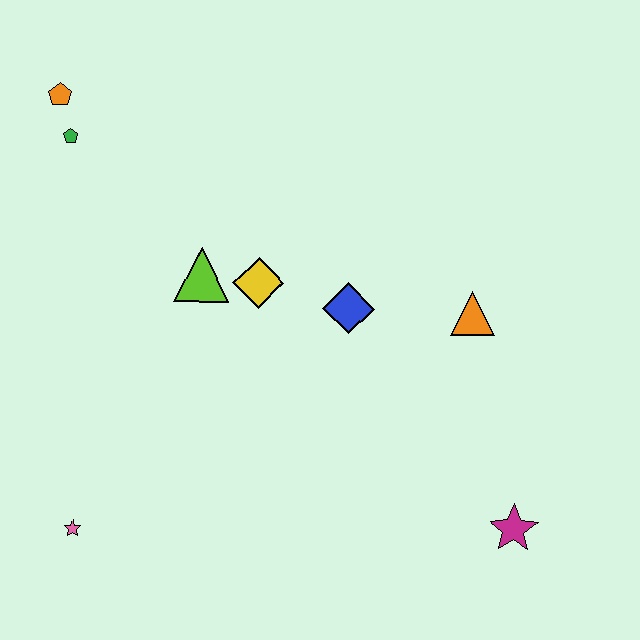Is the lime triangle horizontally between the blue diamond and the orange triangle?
No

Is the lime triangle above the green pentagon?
No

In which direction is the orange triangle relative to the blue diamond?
The orange triangle is to the right of the blue diamond.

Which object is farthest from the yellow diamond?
The magenta star is farthest from the yellow diamond.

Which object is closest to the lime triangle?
The yellow diamond is closest to the lime triangle.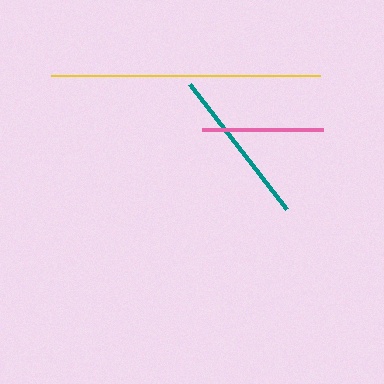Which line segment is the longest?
The yellow line is the longest at approximately 269 pixels.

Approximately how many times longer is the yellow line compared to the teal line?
The yellow line is approximately 1.7 times the length of the teal line.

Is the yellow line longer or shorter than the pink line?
The yellow line is longer than the pink line.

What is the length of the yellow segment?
The yellow segment is approximately 269 pixels long.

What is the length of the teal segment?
The teal segment is approximately 158 pixels long.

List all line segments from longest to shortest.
From longest to shortest: yellow, teal, pink.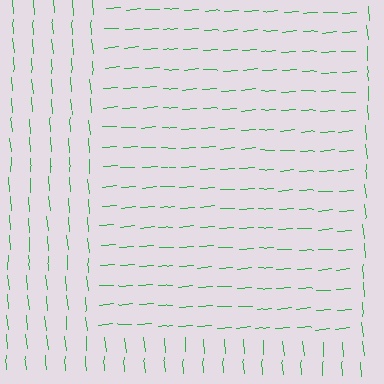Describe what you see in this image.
The image is filled with small green line segments. A rectangle region in the image has lines oriented differently from the surrounding lines, creating a visible texture boundary.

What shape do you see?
I see a rectangle.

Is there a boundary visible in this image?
Yes, there is a texture boundary formed by a change in line orientation.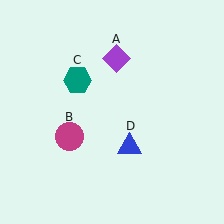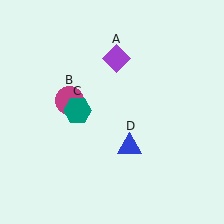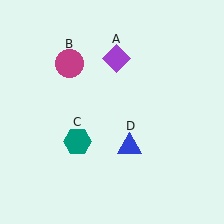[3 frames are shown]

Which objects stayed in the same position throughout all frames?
Purple diamond (object A) and blue triangle (object D) remained stationary.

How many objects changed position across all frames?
2 objects changed position: magenta circle (object B), teal hexagon (object C).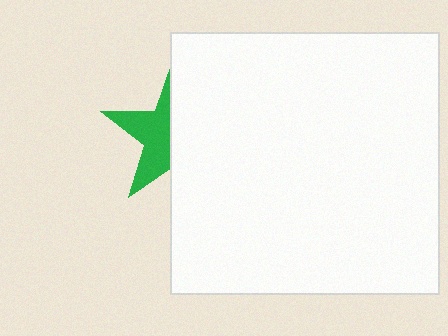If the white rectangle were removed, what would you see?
You would see the complete green star.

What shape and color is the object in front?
The object in front is a white rectangle.